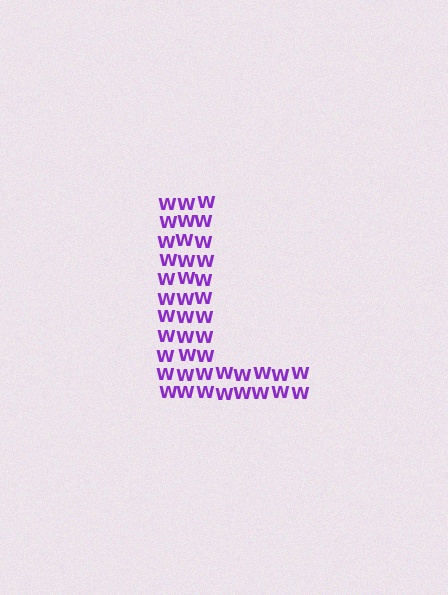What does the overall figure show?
The overall figure shows the letter L.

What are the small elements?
The small elements are letter W's.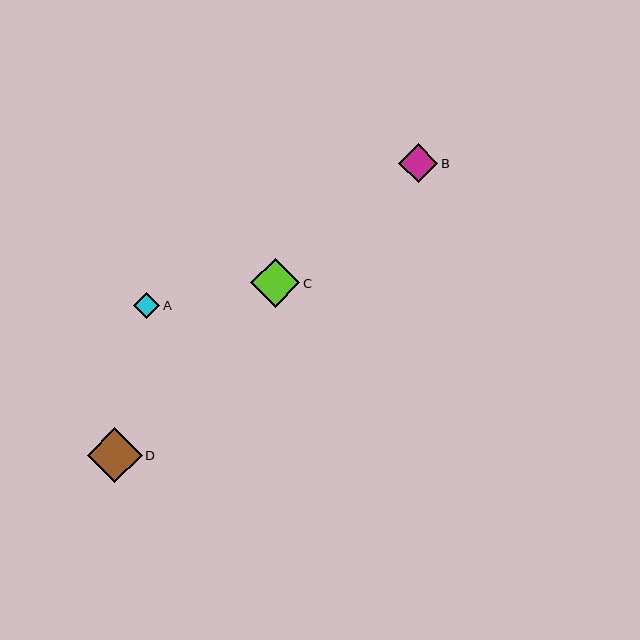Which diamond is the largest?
Diamond D is the largest with a size of approximately 55 pixels.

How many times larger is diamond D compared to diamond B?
Diamond D is approximately 1.4 times the size of diamond B.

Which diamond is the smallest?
Diamond A is the smallest with a size of approximately 26 pixels.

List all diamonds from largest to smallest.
From largest to smallest: D, C, B, A.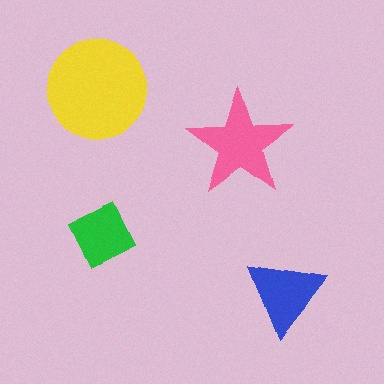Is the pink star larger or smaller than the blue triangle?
Larger.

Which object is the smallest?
The green diamond.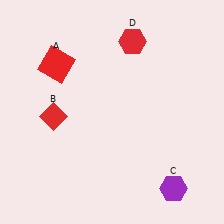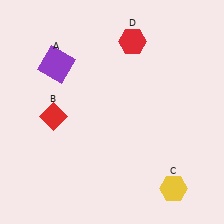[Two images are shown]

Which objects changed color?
A changed from red to purple. C changed from purple to yellow.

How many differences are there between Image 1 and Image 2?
There are 2 differences between the two images.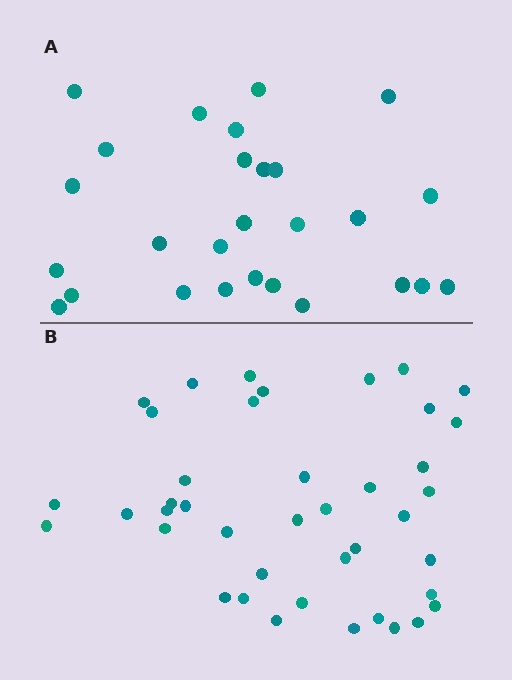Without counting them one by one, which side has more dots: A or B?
Region B (the bottom region) has more dots.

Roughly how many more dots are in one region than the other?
Region B has approximately 15 more dots than region A.